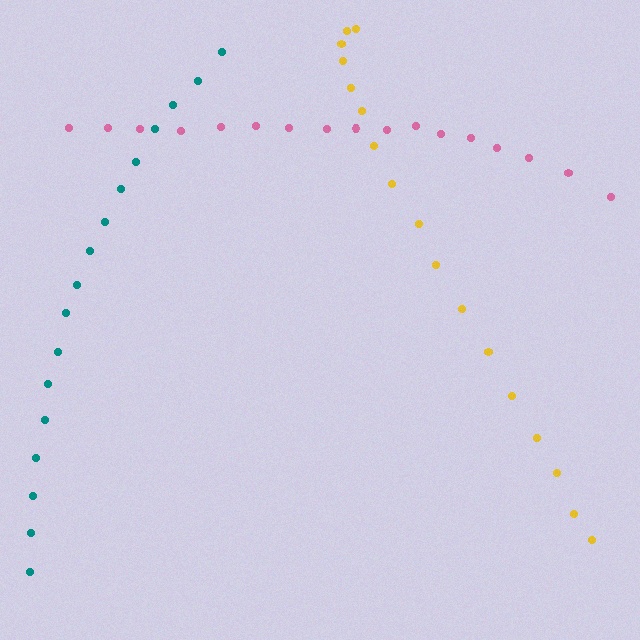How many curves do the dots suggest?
There are 3 distinct paths.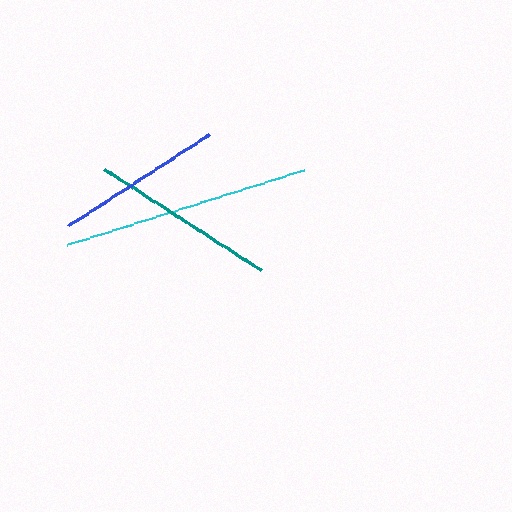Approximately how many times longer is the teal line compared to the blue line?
The teal line is approximately 1.1 times the length of the blue line.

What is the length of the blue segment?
The blue segment is approximately 168 pixels long.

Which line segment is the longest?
The cyan line is the longest at approximately 248 pixels.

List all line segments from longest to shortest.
From longest to shortest: cyan, teal, blue.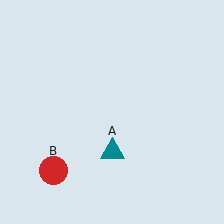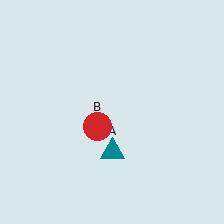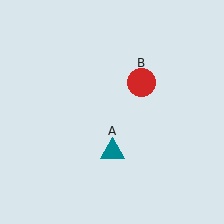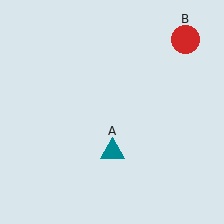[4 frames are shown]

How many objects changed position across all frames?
1 object changed position: red circle (object B).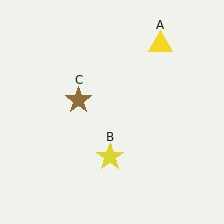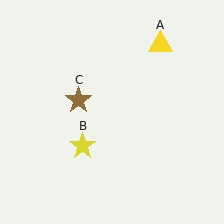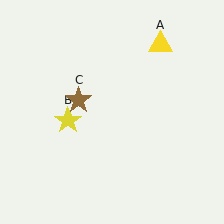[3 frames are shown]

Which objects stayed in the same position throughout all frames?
Yellow triangle (object A) and brown star (object C) remained stationary.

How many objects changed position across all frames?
1 object changed position: yellow star (object B).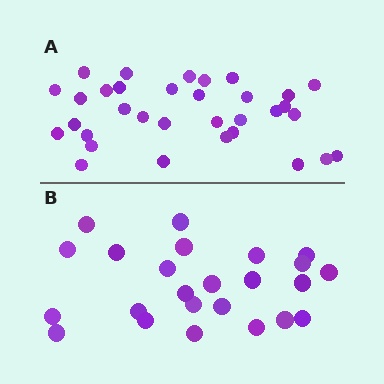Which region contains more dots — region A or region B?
Region A (the top region) has more dots.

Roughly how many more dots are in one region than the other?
Region A has roughly 8 or so more dots than region B.